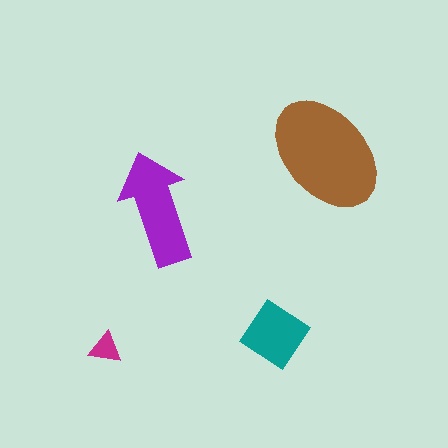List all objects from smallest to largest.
The magenta triangle, the teal diamond, the purple arrow, the brown ellipse.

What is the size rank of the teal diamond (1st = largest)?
3rd.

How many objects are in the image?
There are 4 objects in the image.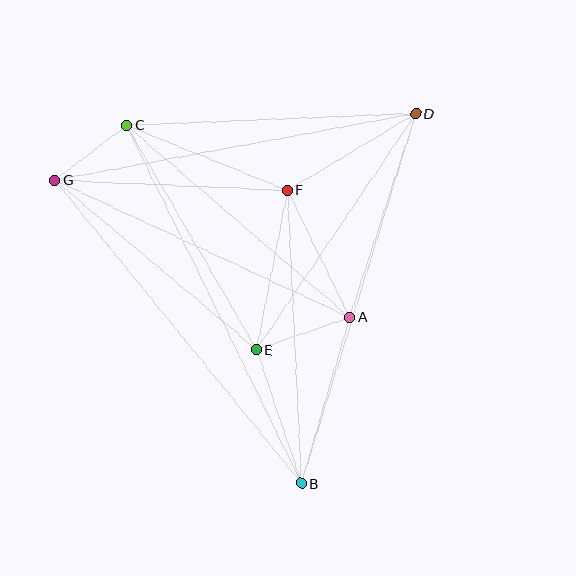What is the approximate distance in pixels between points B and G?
The distance between B and G is approximately 390 pixels.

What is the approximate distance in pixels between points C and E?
The distance between C and E is approximately 259 pixels.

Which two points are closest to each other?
Points C and G are closest to each other.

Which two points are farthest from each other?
Points B and C are farthest from each other.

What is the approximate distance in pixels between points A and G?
The distance between A and G is approximately 325 pixels.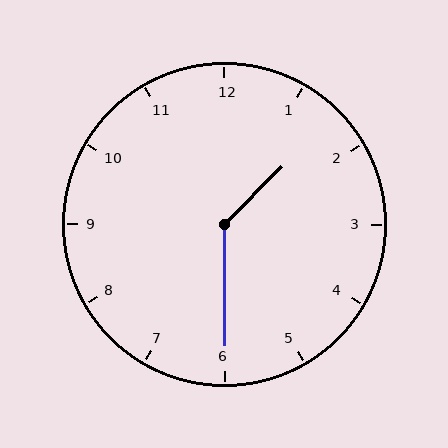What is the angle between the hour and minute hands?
Approximately 135 degrees.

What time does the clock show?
1:30.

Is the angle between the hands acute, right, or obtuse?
It is obtuse.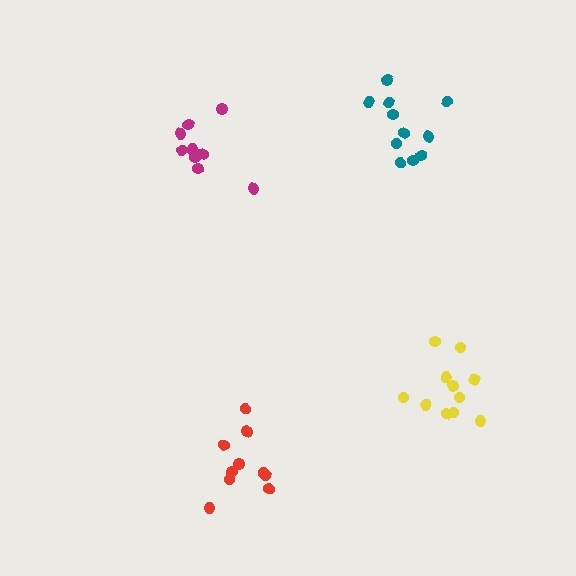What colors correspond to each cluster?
The clusters are colored: yellow, red, teal, magenta.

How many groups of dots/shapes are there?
There are 4 groups.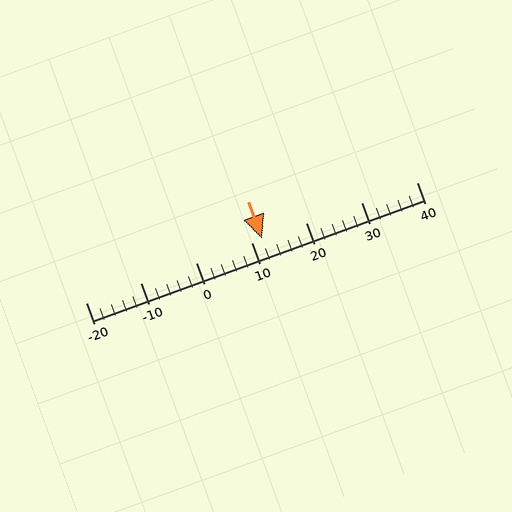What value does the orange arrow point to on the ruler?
The orange arrow points to approximately 12.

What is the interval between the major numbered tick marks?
The major tick marks are spaced 10 units apart.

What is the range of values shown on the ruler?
The ruler shows values from -20 to 40.